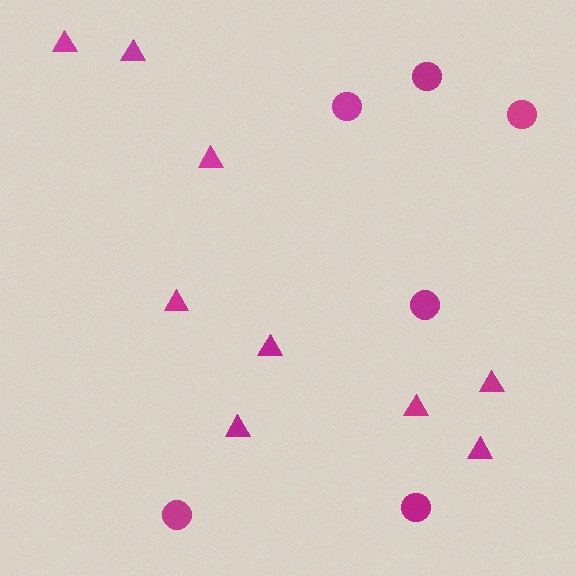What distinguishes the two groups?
There are 2 groups: one group of triangles (9) and one group of circles (6).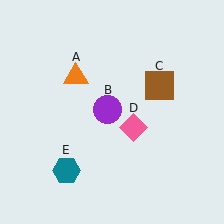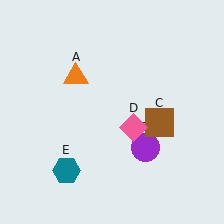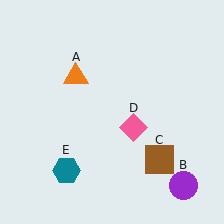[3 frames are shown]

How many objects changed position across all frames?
2 objects changed position: purple circle (object B), brown square (object C).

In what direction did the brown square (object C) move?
The brown square (object C) moved down.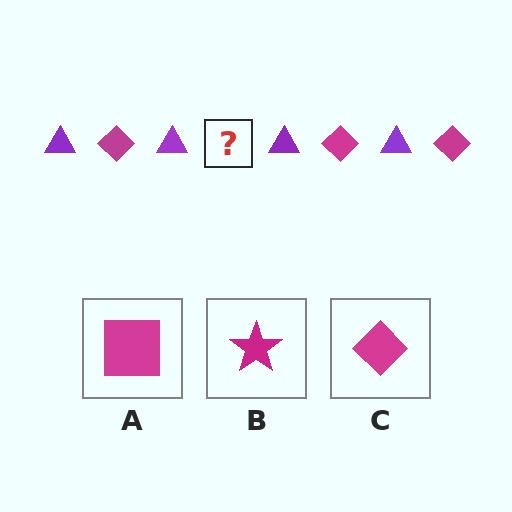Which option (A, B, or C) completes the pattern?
C.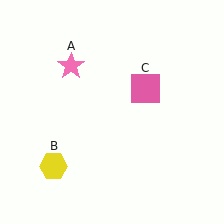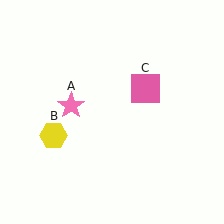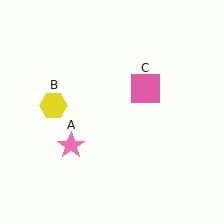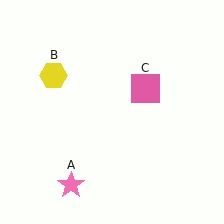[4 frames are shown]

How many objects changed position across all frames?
2 objects changed position: pink star (object A), yellow hexagon (object B).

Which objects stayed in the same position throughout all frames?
Pink square (object C) remained stationary.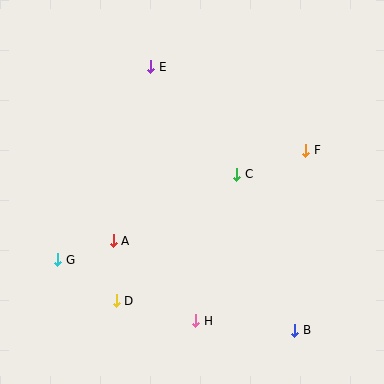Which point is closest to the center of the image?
Point C at (237, 174) is closest to the center.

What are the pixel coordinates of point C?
Point C is at (237, 174).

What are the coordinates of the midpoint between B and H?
The midpoint between B and H is at (245, 326).